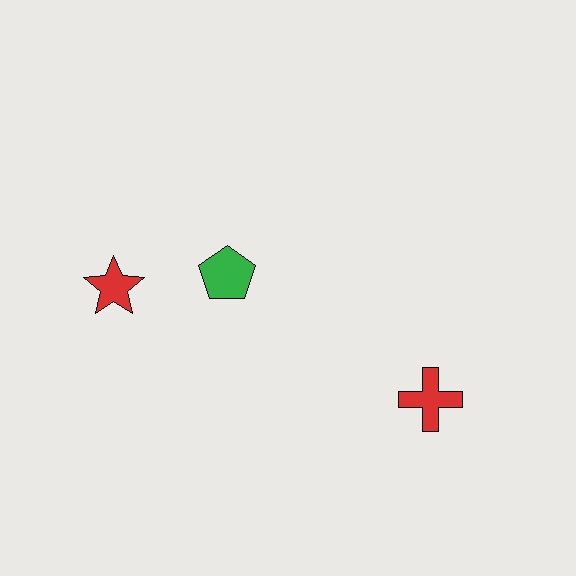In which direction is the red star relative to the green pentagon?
The red star is to the left of the green pentagon.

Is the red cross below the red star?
Yes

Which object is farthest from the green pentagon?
The red cross is farthest from the green pentagon.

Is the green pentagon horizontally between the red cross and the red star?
Yes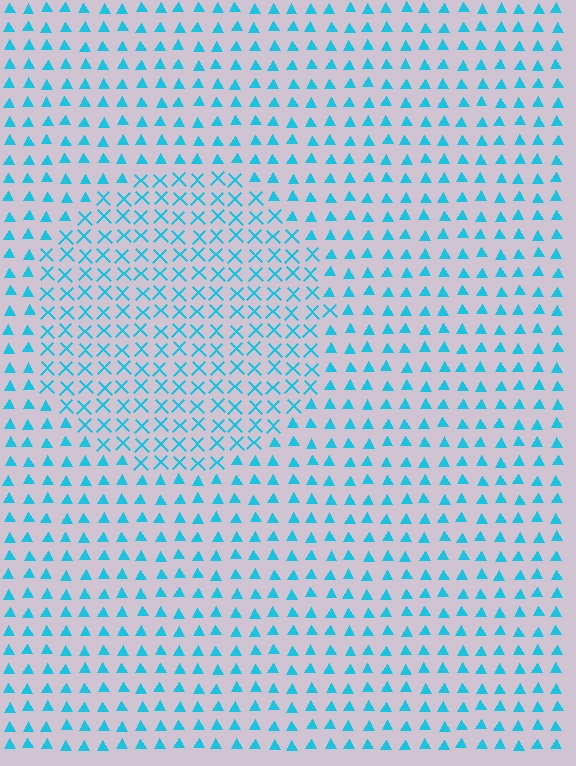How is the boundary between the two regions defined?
The boundary is defined by a change in element shape: X marks inside vs. triangles outside. All elements share the same color and spacing.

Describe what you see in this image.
The image is filled with small cyan elements arranged in a uniform grid. A circle-shaped region contains X marks, while the surrounding area contains triangles. The boundary is defined purely by the change in element shape.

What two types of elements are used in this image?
The image uses X marks inside the circle region and triangles outside it.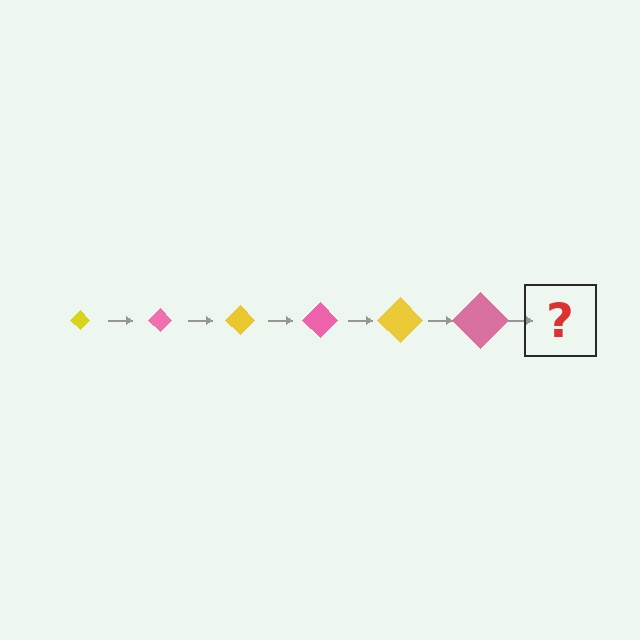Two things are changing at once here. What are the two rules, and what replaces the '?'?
The two rules are that the diamond grows larger each step and the color cycles through yellow and pink. The '?' should be a yellow diamond, larger than the previous one.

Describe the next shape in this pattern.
It should be a yellow diamond, larger than the previous one.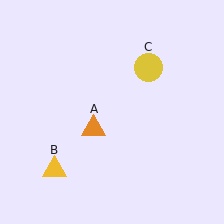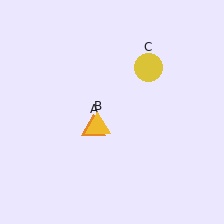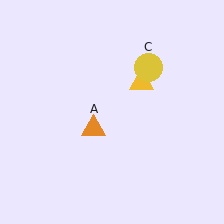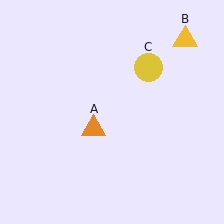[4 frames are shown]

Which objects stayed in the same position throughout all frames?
Orange triangle (object A) and yellow circle (object C) remained stationary.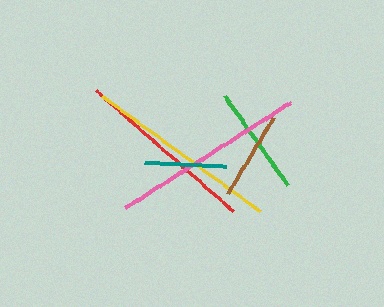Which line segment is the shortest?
The teal line is the shortest at approximately 82 pixels.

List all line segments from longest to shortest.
From longest to shortest: yellow, pink, red, green, brown, teal.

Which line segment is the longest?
The yellow line is the longest at approximately 197 pixels.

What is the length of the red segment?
The red segment is approximately 182 pixels long.